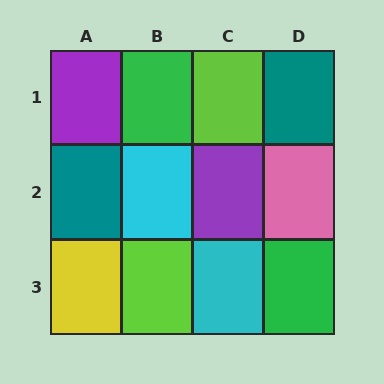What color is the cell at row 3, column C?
Cyan.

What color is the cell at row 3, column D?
Green.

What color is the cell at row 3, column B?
Lime.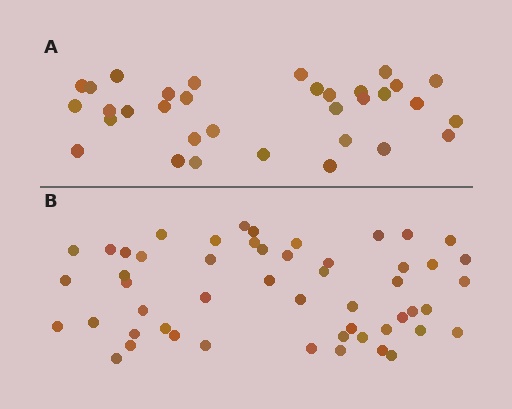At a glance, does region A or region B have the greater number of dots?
Region B (the bottom region) has more dots.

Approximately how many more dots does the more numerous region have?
Region B has approximately 20 more dots than region A.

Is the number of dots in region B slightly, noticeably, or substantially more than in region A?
Region B has substantially more. The ratio is roughly 1.6 to 1.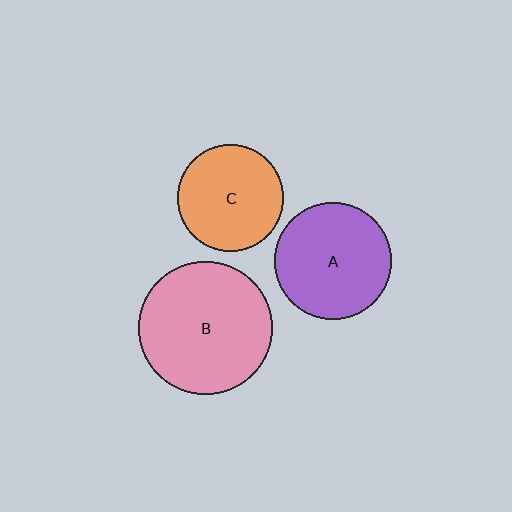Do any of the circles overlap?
No, none of the circles overlap.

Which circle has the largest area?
Circle B (pink).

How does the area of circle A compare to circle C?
Approximately 1.2 times.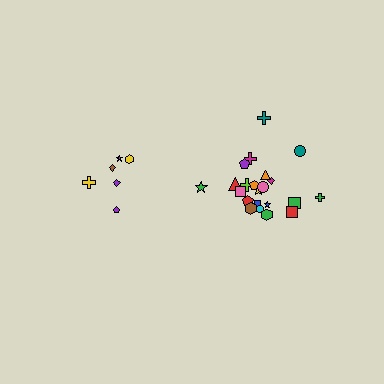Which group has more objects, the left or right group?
The right group.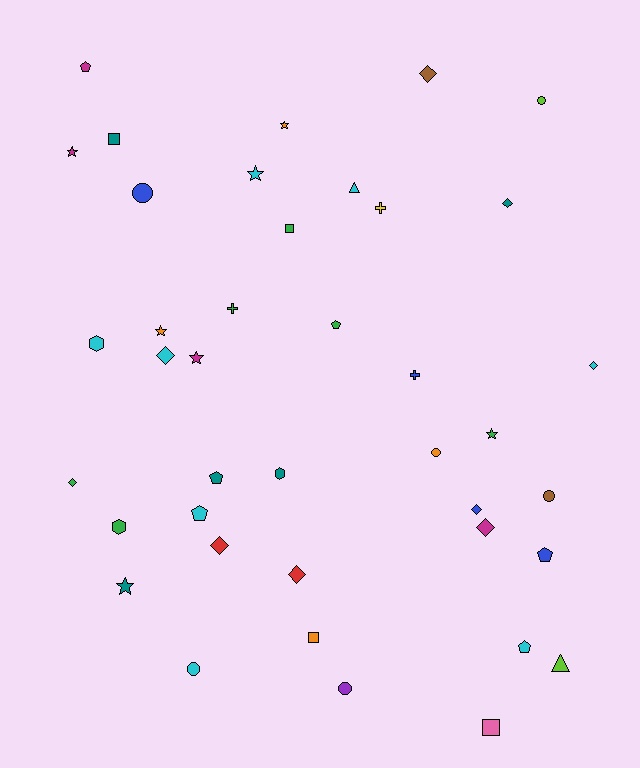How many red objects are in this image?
There are 2 red objects.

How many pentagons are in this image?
There are 6 pentagons.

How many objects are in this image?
There are 40 objects.